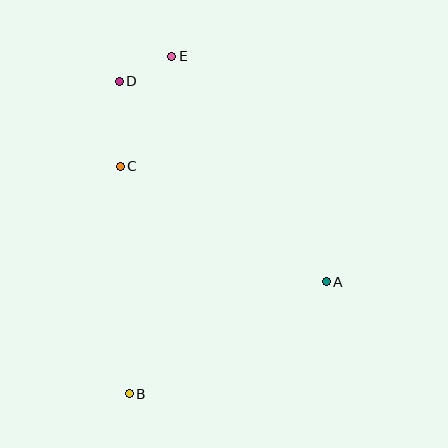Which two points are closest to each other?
Points D and E are closest to each other.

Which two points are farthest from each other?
Points B and E are farthest from each other.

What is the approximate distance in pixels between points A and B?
The distance between A and B is approximately 227 pixels.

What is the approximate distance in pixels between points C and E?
The distance between C and E is approximately 122 pixels.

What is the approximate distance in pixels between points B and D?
The distance between B and D is approximately 313 pixels.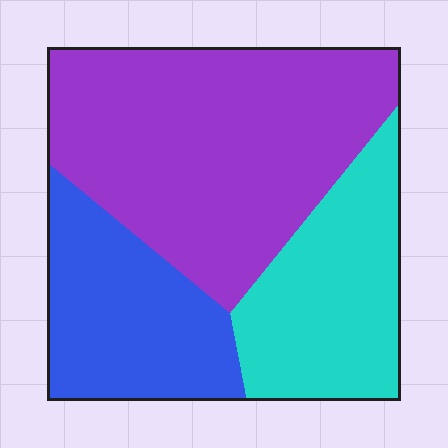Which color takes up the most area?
Purple, at roughly 50%.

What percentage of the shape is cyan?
Cyan covers about 25% of the shape.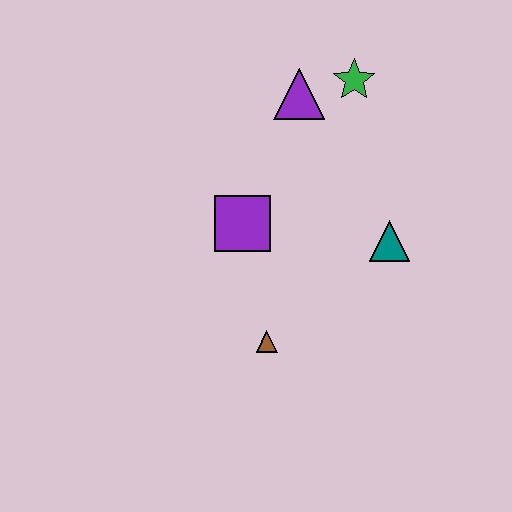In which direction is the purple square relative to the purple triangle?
The purple square is below the purple triangle.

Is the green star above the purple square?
Yes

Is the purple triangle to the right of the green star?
No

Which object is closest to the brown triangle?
The purple square is closest to the brown triangle.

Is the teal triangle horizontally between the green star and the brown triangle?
No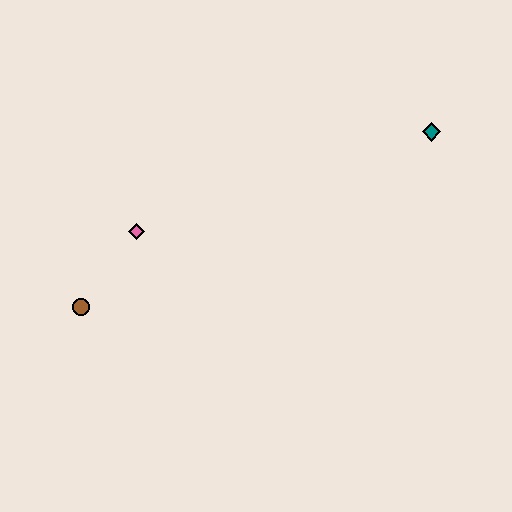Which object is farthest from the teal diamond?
The brown circle is farthest from the teal diamond.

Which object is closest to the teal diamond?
The pink diamond is closest to the teal diamond.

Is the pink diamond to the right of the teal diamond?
No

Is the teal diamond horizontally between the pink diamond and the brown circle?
No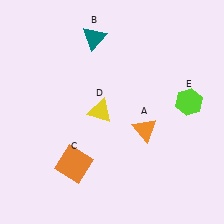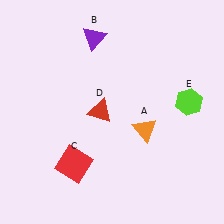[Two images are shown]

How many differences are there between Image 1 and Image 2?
There are 3 differences between the two images.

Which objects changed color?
B changed from teal to purple. C changed from orange to red. D changed from yellow to red.